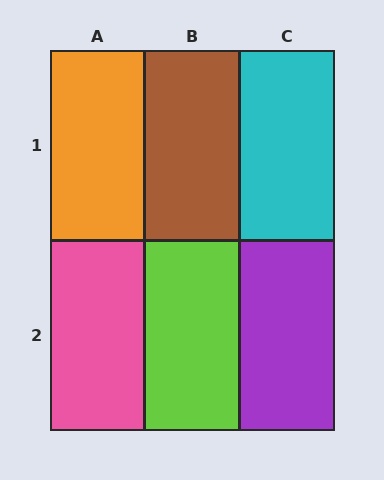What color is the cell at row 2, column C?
Purple.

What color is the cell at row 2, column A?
Pink.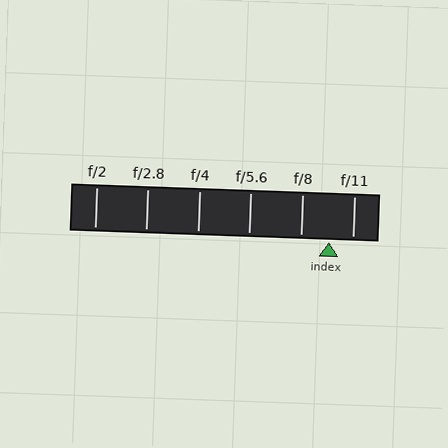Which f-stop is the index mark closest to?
The index mark is closest to f/11.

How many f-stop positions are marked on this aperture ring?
There are 6 f-stop positions marked.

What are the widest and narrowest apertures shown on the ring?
The widest aperture shown is f/2 and the narrowest is f/11.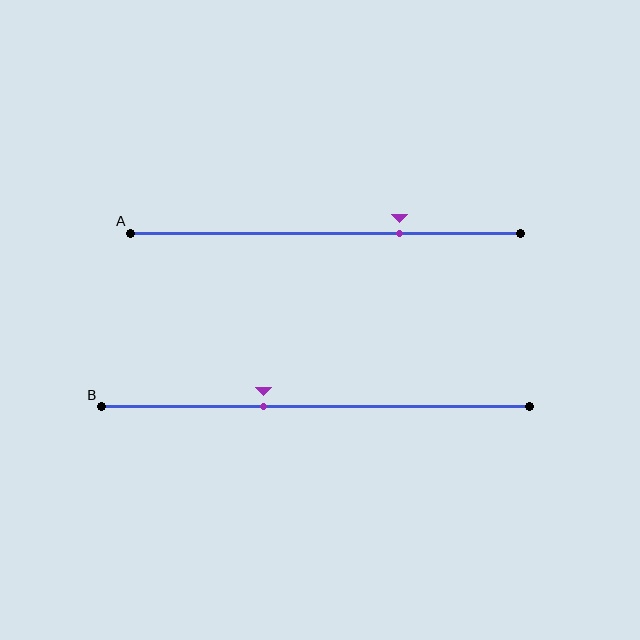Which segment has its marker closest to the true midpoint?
Segment B has its marker closest to the true midpoint.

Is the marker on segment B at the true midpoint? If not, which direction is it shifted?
No, the marker on segment B is shifted to the left by about 12% of the segment length.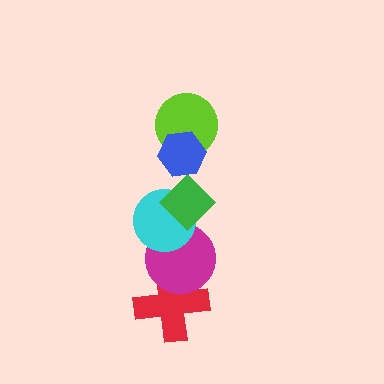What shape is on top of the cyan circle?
The green diamond is on top of the cyan circle.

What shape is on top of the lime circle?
The blue hexagon is on top of the lime circle.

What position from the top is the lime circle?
The lime circle is 2nd from the top.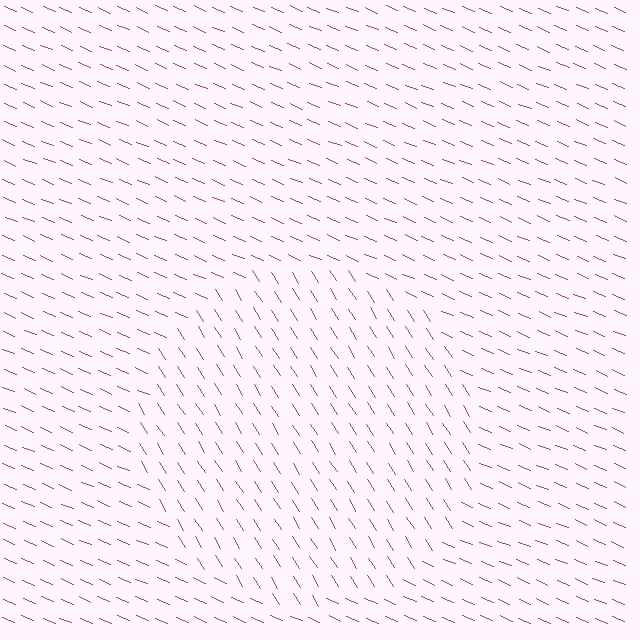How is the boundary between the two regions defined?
The boundary is defined purely by a change in line orientation (approximately 35 degrees difference). All lines are the same color and thickness.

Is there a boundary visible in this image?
Yes, there is a texture boundary formed by a change in line orientation.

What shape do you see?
I see a circle.